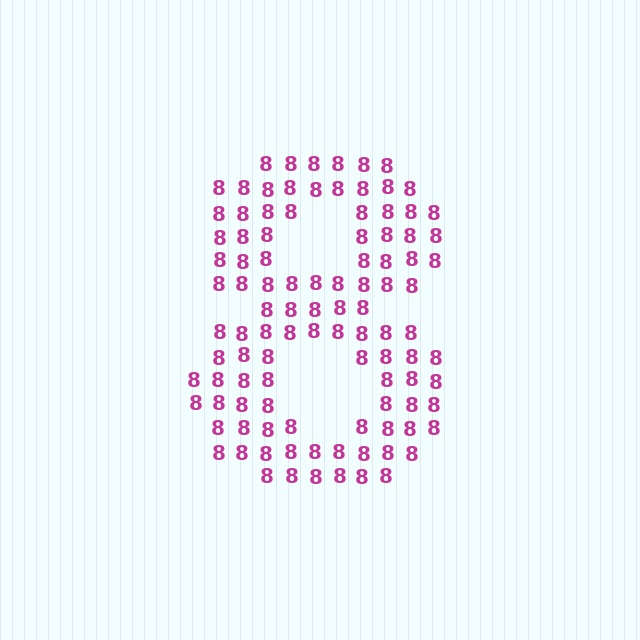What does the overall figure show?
The overall figure shows the digit 8.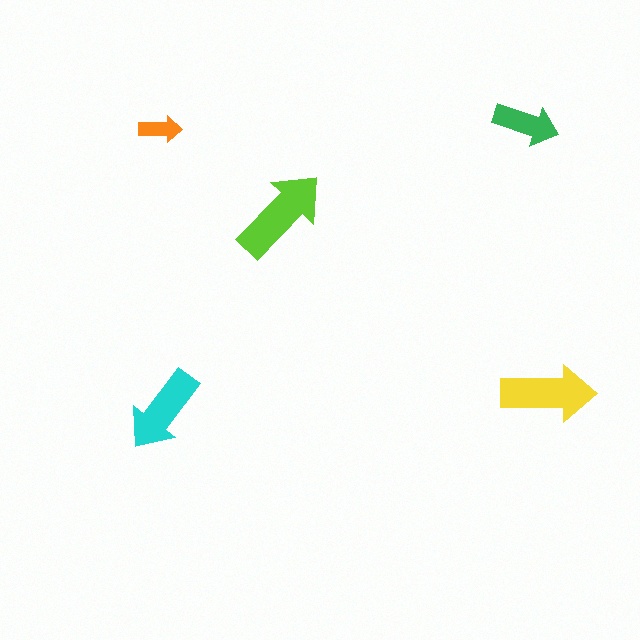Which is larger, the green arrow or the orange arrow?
The green one.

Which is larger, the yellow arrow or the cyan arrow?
The yellow one.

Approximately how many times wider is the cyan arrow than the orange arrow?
About 2 times wider.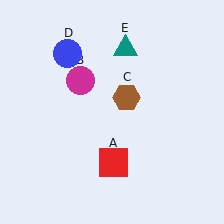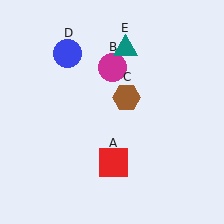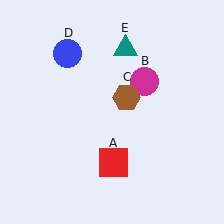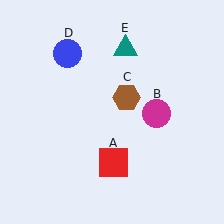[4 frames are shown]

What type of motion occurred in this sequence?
The magenta circle (object B) rotated clockwise around the center of the scene.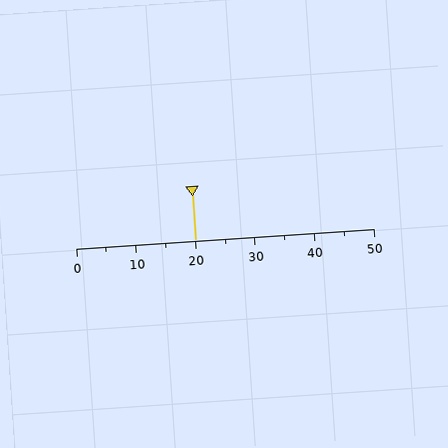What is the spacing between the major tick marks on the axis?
The major ticks are spaced 10 apart.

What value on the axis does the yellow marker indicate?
The marker indicates approximately 20.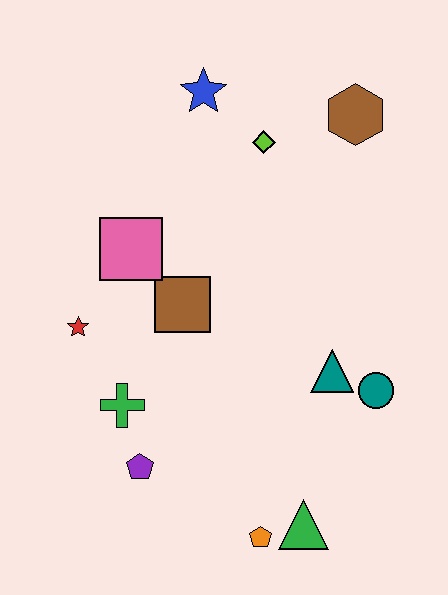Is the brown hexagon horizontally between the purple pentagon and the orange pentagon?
No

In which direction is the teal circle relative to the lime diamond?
The teal circle is below the lime diamond.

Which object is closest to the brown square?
The pink square is closest to the brown square.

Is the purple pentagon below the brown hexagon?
Yes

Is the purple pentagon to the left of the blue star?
Yes